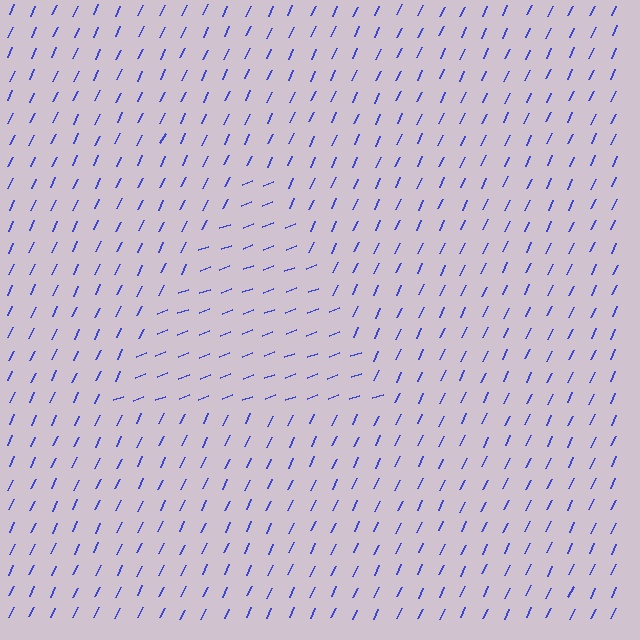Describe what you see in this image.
The image is filled with small blue line segments. A triangle region in the image has lines oriented differently from the surrounding lines, creating a visible texture boundary.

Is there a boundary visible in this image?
Yes, there is a texture boundary formed by a change in line orientation.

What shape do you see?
I see a triangle.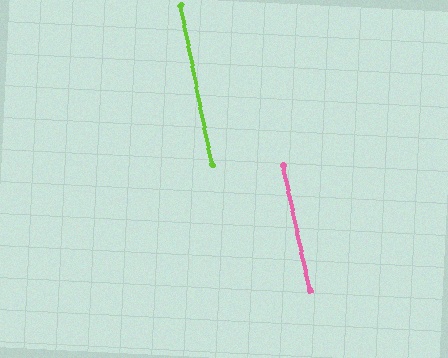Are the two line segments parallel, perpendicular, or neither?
Parallel — their directions differ by only 1.2°.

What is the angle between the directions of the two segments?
Approximately 1 degree.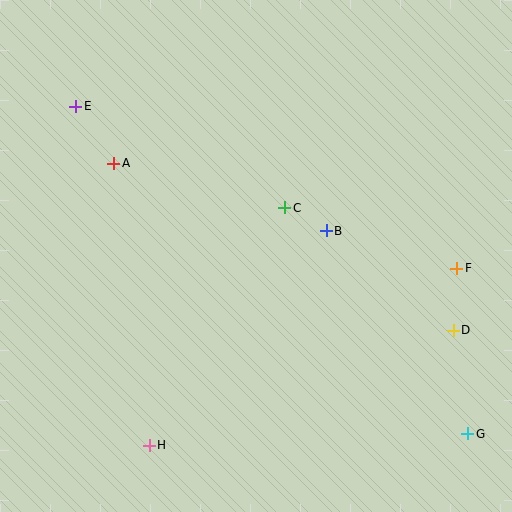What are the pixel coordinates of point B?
Point B is at (326, 231).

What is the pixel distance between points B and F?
The distance between B and F is 136 pixels.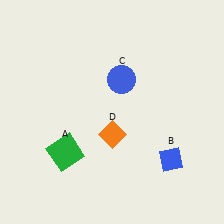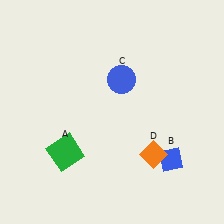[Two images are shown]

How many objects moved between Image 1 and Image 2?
1 object moved between the two images.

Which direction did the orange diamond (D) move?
The orange diamond (D) moved right.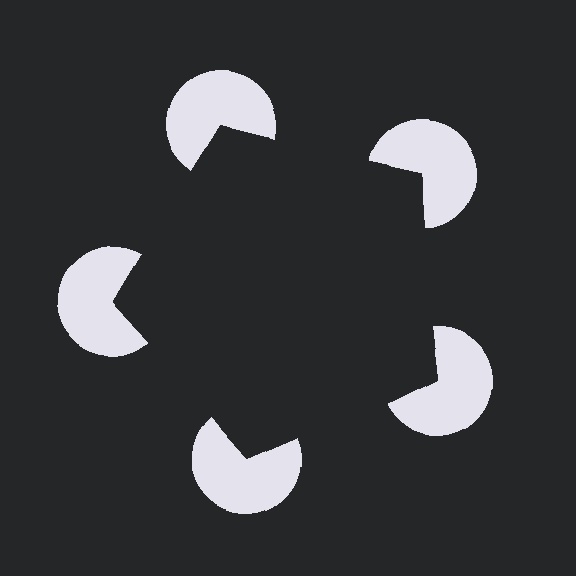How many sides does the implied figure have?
5 sides.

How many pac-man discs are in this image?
There are 5 — one at each vertex of the illusory pentagon.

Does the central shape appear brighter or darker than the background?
It typically appears slightly darker than the background, even though no actual brightness change is drawn.